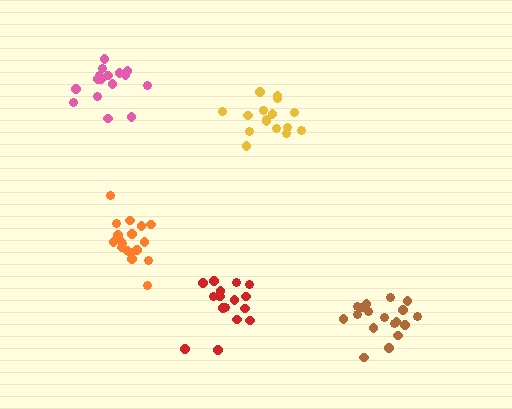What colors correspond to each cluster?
The clusters are colored: pink, orange, brown, yellow, red.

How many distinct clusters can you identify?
There are 5 distinct clusters.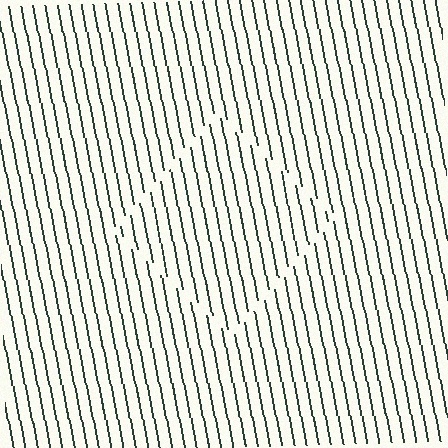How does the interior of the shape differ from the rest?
The interior of the shape contains the same grating, shifted by half a period — the contour is defined by the phase discontinuity where line-ends from the inner and outer gratings abut.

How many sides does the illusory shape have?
4 sides — the line-ends trace a square.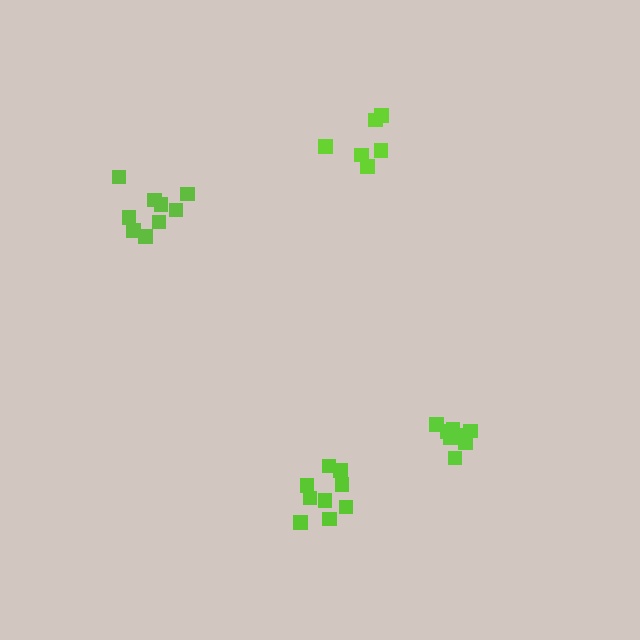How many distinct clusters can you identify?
There are 4 distinct clusters.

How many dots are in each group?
Group 1: 6 dots, Group 2: 10 dots, Group 3: 9 dots, Group 4: 8 dots (33 total).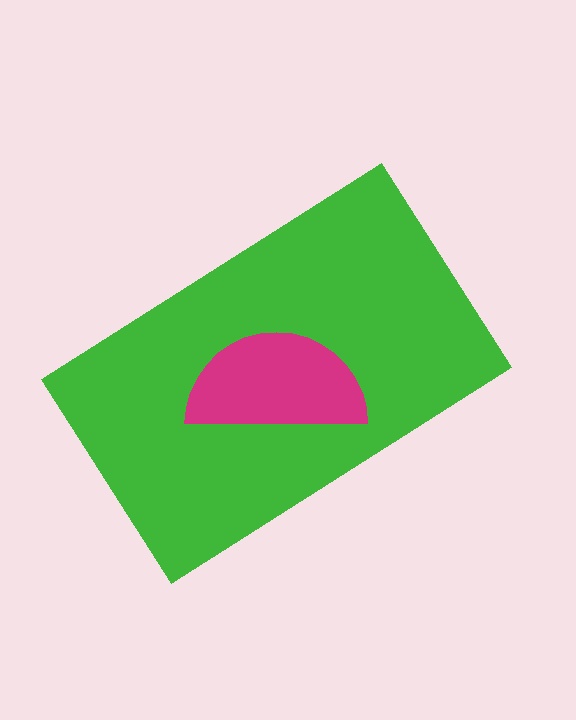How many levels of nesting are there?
2.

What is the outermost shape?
The green rectangle.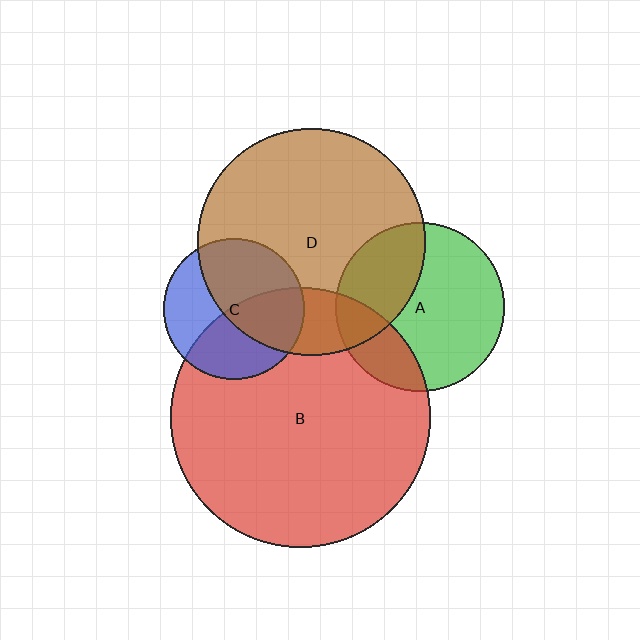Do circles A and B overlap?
Yes.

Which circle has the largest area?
Circle B (red).